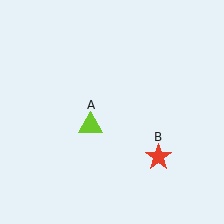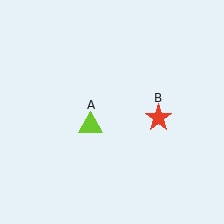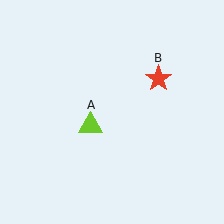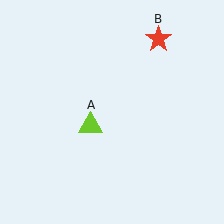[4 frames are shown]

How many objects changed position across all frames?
1 object changed position: red star (object B).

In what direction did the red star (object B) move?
The red star (object B) moved up.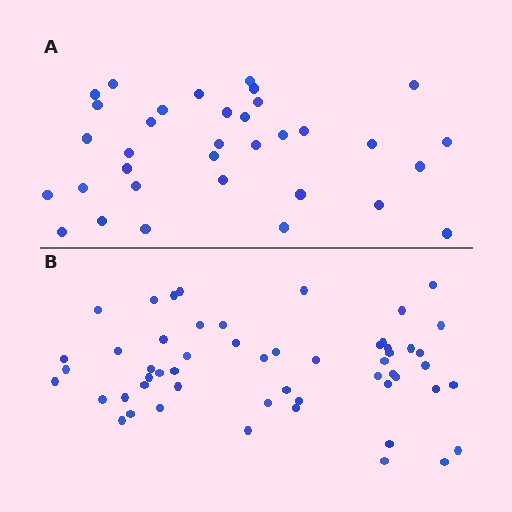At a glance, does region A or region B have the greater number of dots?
Region B (the bottom region) has more dots.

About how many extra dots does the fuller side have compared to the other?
Region B has approximately 20 more dots than region A.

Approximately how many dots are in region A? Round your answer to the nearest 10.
About 30 dots. (The exact count is 34, which rounds to 30.)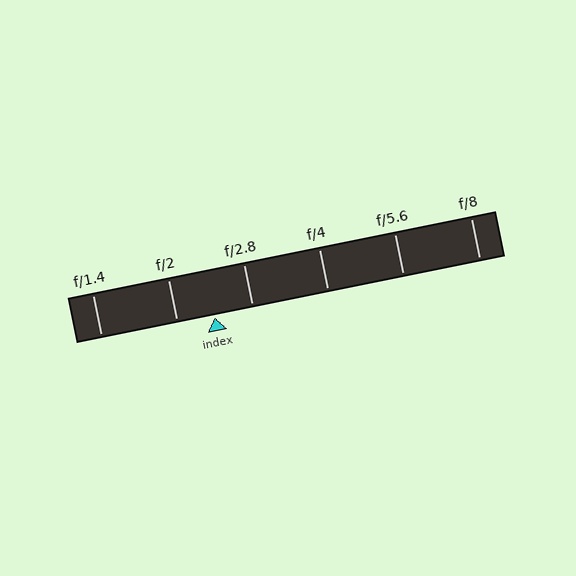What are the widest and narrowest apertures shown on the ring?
The widest aperture shown is f/1.4 and the narrowest is f/8.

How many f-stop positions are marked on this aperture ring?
There are 6 f-stop positions marked.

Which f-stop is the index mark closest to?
The index mark is closest to f/2.8.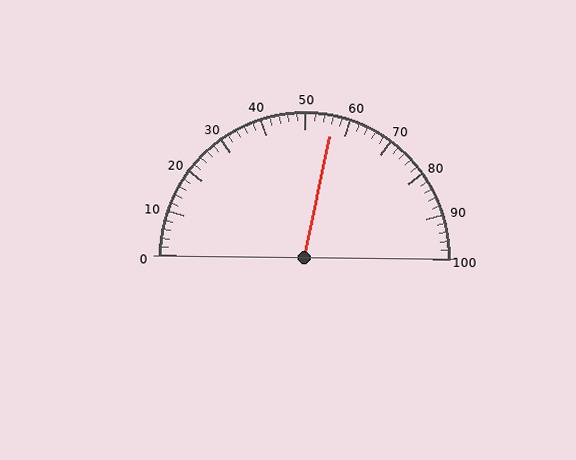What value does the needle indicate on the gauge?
The needle indicates approximately 56.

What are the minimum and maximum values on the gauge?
The gauge ranges from 0 to 100.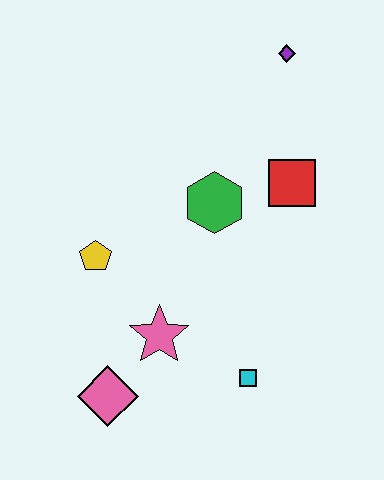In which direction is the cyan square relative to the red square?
The cyan square is below the red square.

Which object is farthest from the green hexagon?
The pink diamond is farthest from the green hexagon.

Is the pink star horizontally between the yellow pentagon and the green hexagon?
Yes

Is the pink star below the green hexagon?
Yes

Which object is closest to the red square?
The green hexagon is closest to the red square.